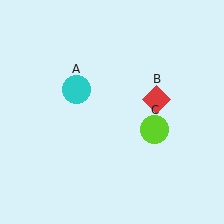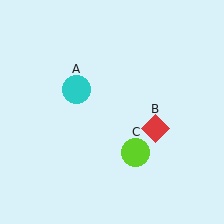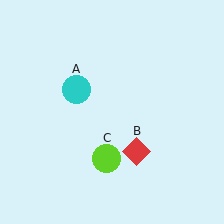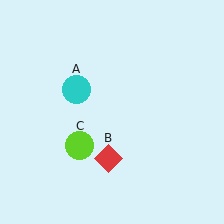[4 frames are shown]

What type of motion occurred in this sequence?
The red diamond (object B), lime circle (object C) rotated clockwise around the center of the scene.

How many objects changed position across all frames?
2 objects changed position: red diamond (object B), lime circle (object C).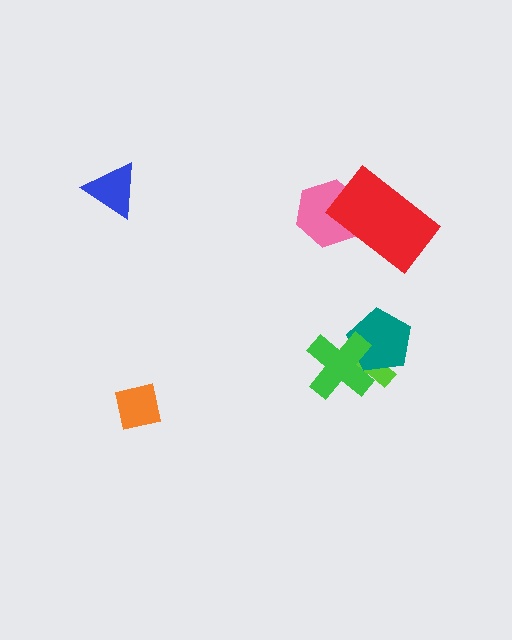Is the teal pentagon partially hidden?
Yes, it is partially covered by another shape.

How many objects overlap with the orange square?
0 objects overlap with the orange square.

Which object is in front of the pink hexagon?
The red rectangle is in front of the pink hexagon.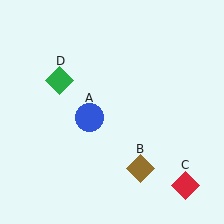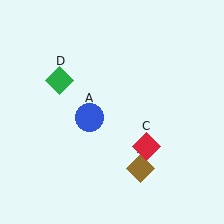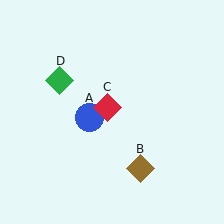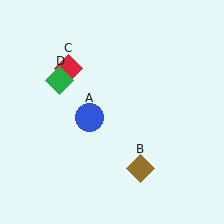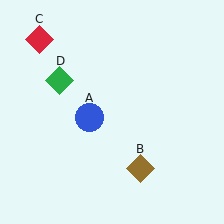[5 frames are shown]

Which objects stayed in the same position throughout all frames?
Blue circle (object A) and brown diamond (object B) and green diamond (object D) remained stationary.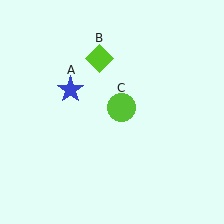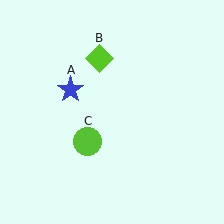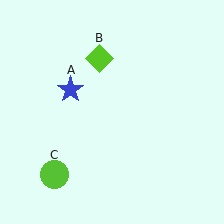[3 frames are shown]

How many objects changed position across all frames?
1 object changed position: lime circle (object C).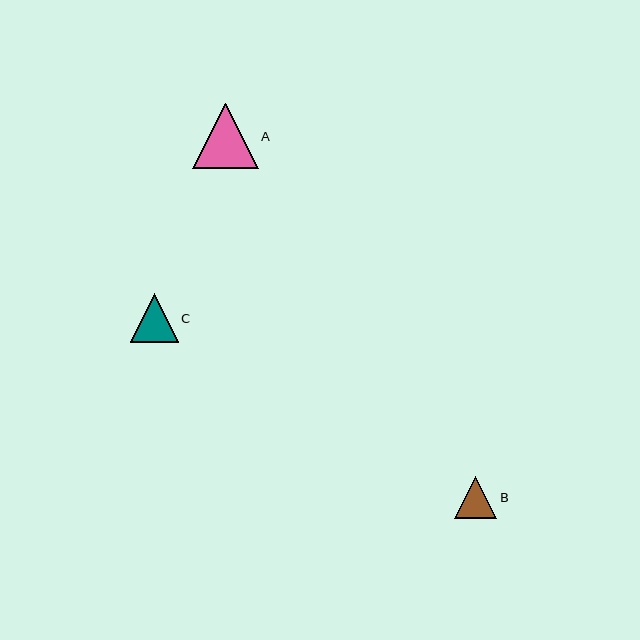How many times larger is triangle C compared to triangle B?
Triangle C is approximately 1.1 times the size of triangle B.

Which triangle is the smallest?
Triangle B is the smallest with a size of approximately 42 pixels.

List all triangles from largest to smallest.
From largest to smallest: A, C, B.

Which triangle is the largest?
Triangle A is the largest with a size of approximately 66 pixels.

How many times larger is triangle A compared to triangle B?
Triangle A is approximately 1.6 times the size of triangle B.